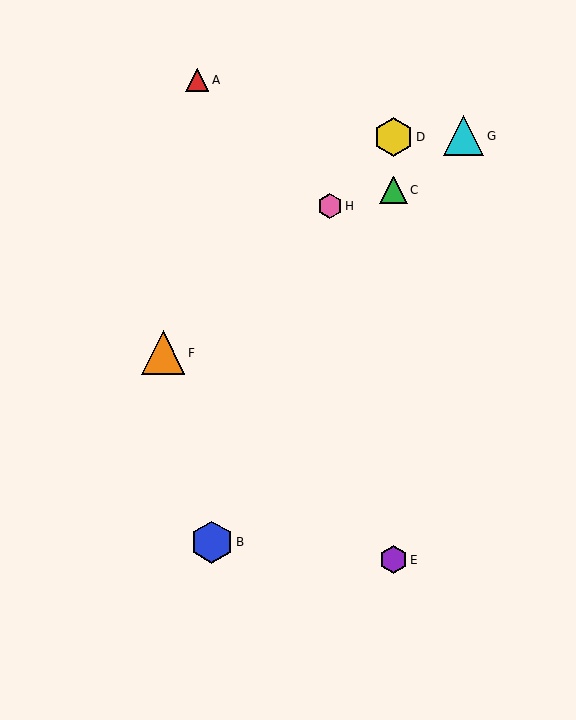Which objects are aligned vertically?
Objects C, D, E are aligned vertically.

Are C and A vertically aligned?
No, C is at x≈393 and A is at x≈197.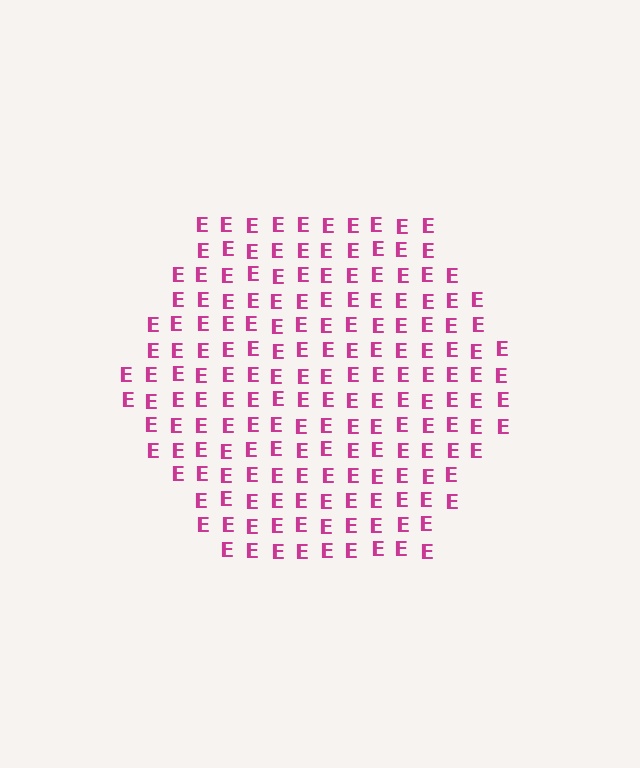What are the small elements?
The small elements are letter E's.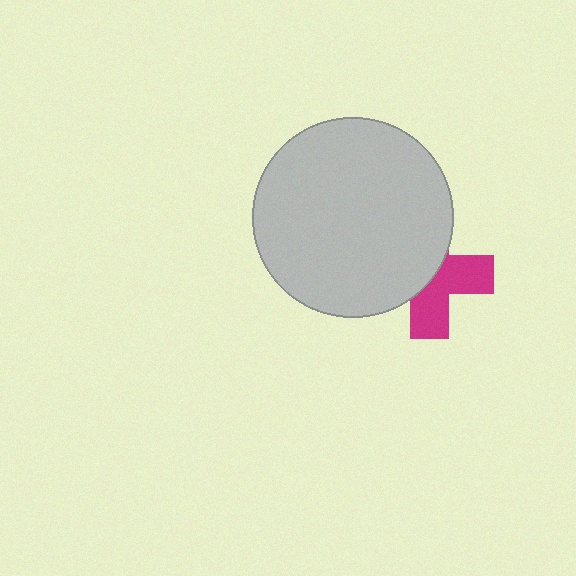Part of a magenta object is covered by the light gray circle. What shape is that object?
It is a cross.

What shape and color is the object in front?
The object in front is a light gray circle.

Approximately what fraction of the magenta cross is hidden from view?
Roughly 53% of the magenta cross is hidden behind the light gray circle.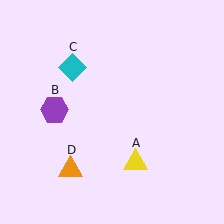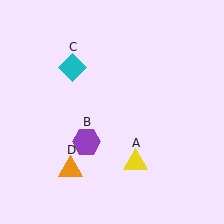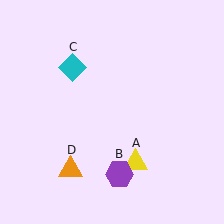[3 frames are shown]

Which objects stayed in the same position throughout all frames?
Yellow triangle (object A) and cyan diamond (object C) and orange triangle (object D) remained stationary.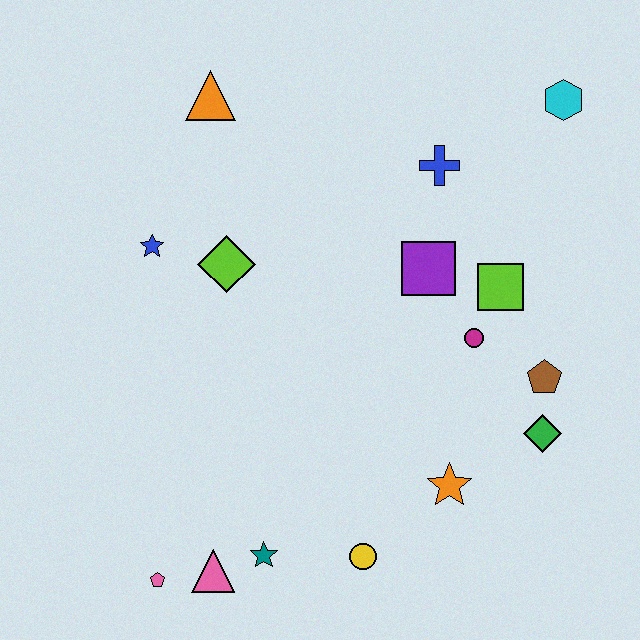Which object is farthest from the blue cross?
The pink pentagon is farthest from the blue cross.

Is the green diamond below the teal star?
No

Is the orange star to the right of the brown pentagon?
No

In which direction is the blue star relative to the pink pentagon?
The blue star is above the pink pentagon.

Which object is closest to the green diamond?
The brown pentagon is closest to the green diamond.